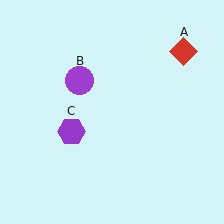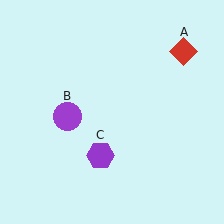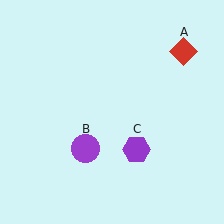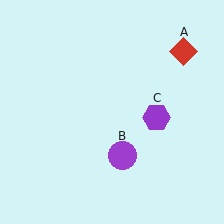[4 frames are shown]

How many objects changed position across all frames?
2 objects changed position: purple circle (object B), purple hexagon (object C).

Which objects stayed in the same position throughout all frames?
Red diamond (object A) remained stationary.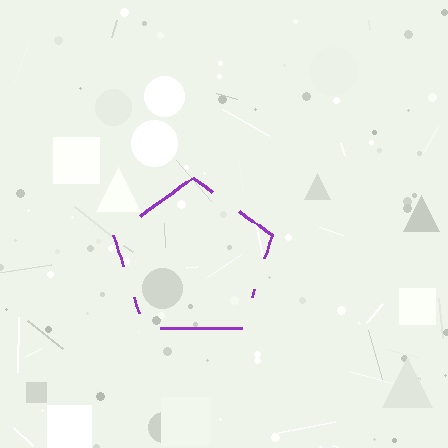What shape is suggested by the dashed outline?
The dashed outline suggests a pentagon.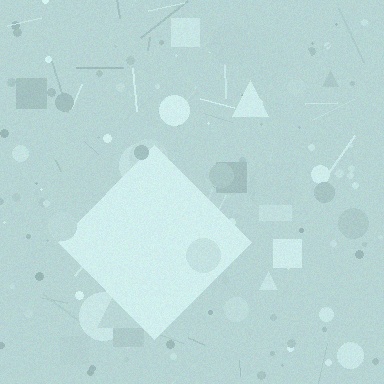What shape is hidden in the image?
A diamond is hidden in the image.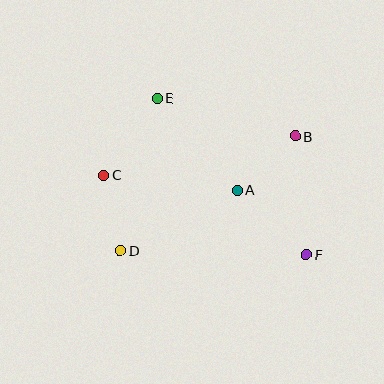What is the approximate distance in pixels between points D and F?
The distance between D and F is approximately 186 pixels.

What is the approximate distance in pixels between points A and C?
The distance between A and C is approximately 134 pixels.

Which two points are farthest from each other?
Points C and F are farthest from each other.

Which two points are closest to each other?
Points C and D are closest to each other.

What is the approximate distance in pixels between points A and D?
The distance between A and D is approximately 132 pixels.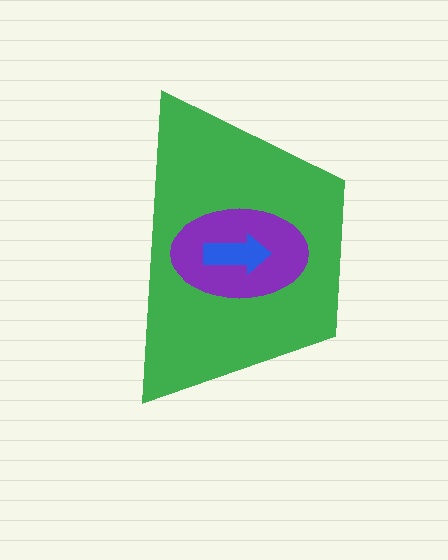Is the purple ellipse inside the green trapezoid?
Yes.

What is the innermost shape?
The blue arrow.